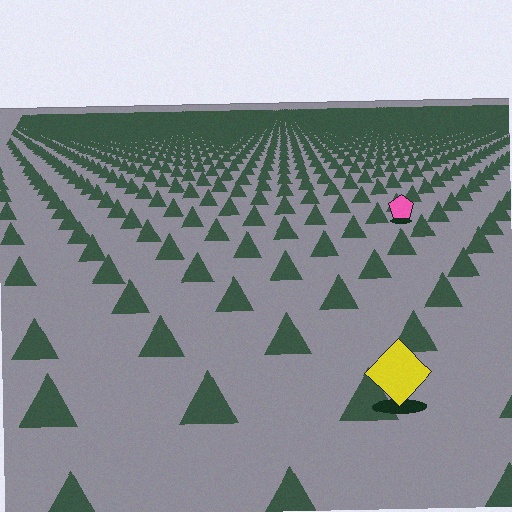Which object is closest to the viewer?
The yellow diamond is closest. The texture marks near it are larger and more spread out.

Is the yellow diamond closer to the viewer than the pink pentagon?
Yes. The yellow diamond is closer — you can tell from the texture gradient: the ground texture is coarser near it.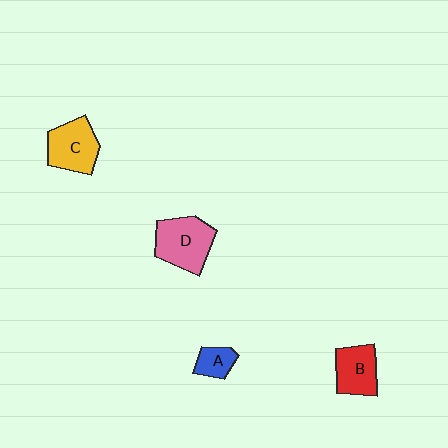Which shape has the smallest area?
Shape A (blue).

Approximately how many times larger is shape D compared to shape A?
Approximately 2.4 times.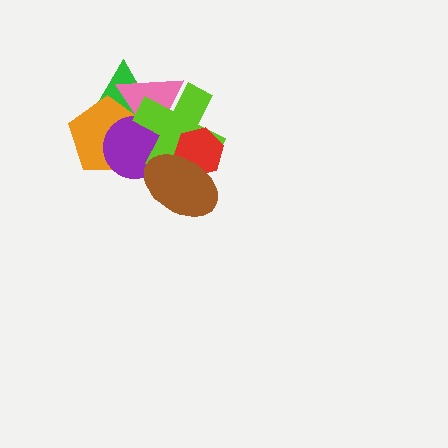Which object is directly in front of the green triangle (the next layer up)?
The orange pentagon is directly in front of the green triangle.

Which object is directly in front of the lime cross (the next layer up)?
The red hexagon is directly in front of the lime cross.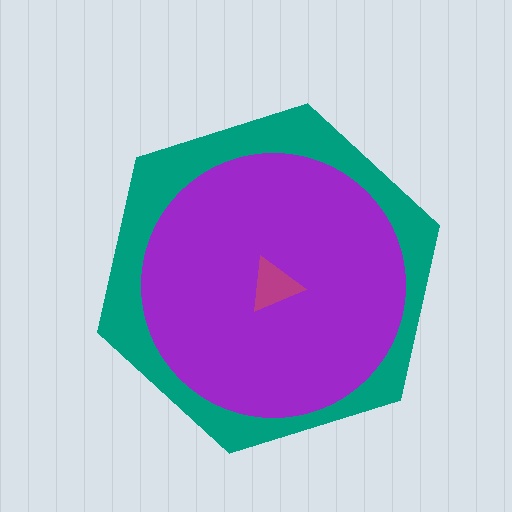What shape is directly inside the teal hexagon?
The purple circle.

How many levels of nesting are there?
3.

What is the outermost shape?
The teal hexagon.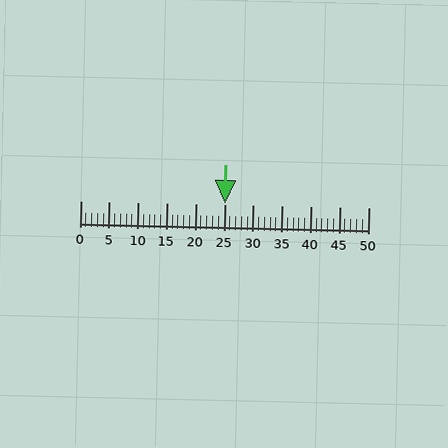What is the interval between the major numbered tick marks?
The major tick marks are spaced 5 units apart.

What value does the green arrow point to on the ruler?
The green arrow points to approximately 25.